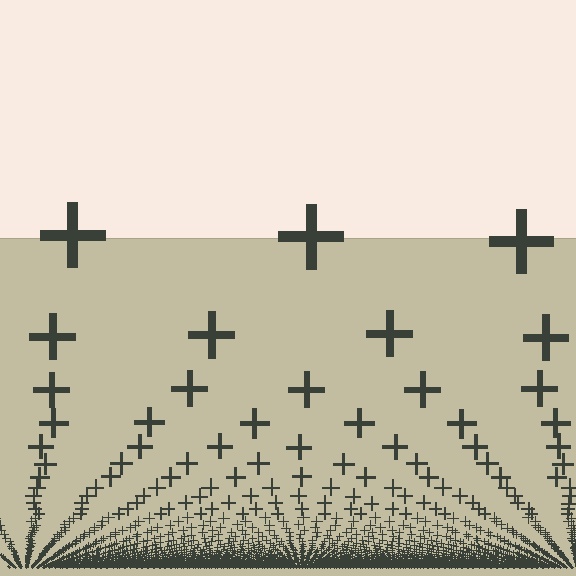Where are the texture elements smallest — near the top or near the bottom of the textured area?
Near the bottom.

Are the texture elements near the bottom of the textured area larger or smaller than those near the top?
Smaller. The gradient is inverted — elements near the bottom are smaller and denser.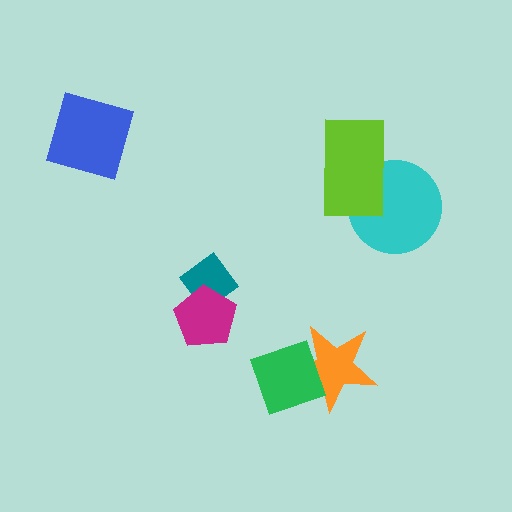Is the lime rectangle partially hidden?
No, no other shape covers it.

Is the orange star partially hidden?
Yes, it is partially covered by another shape.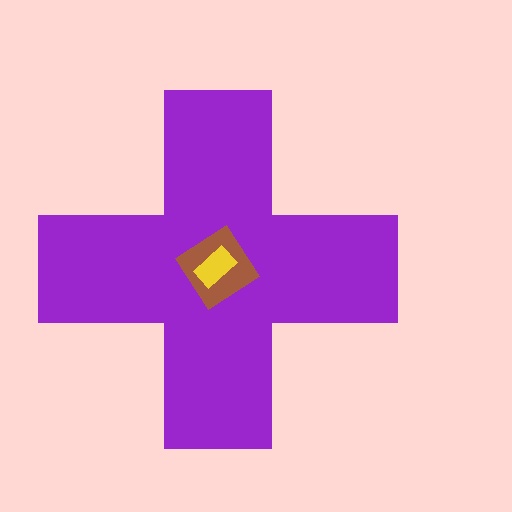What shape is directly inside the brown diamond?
The yellow rectangle.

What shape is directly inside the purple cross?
The brown diamond.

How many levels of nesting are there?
3.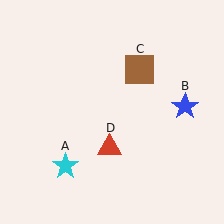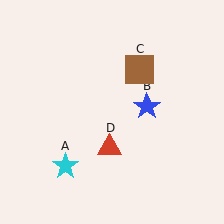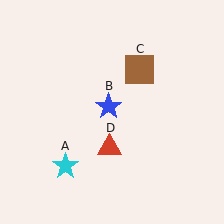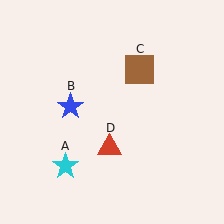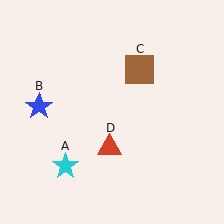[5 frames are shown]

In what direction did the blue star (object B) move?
The blue star (object B) moved left.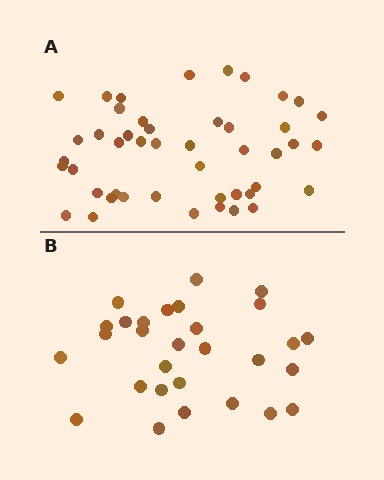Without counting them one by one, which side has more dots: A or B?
Region A (the top region) has more dots.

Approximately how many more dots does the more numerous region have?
Region A has approximately 15 more dots than region B.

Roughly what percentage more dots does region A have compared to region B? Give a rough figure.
About 60% more.